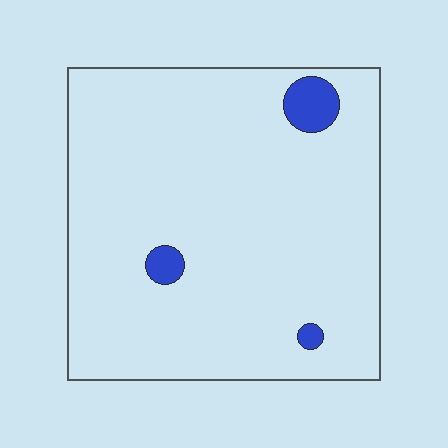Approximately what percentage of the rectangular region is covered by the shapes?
Approximately 5%.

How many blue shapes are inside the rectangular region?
3.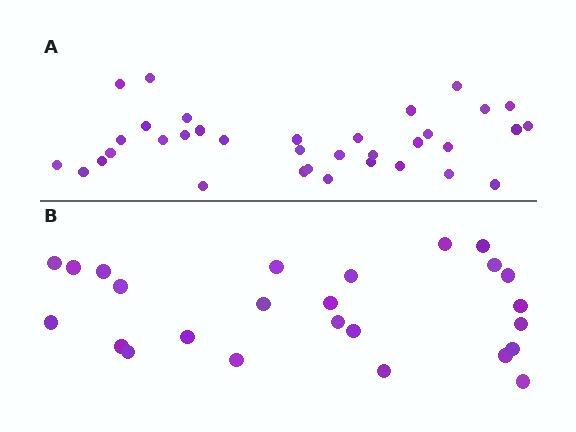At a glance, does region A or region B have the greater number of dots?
Region A (the top region) has more dots.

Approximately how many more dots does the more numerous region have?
Region A has roughly 10 or so more dots than region B.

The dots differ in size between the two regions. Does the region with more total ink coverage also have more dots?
No. Region B has more total ink coverage because its dots are larger, but region A actually contains more individual dots. Total area can be misleading — the number of items is what matters here.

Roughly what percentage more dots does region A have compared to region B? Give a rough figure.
About 40% more.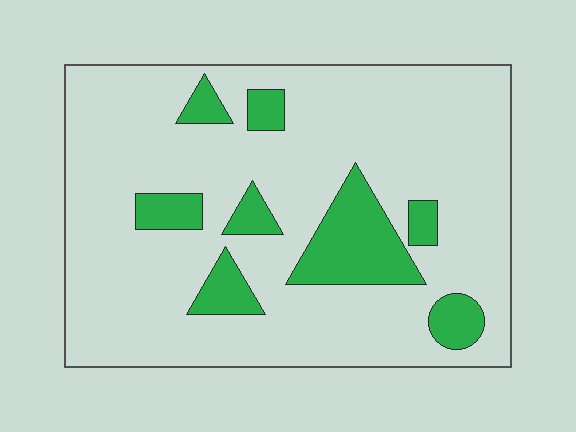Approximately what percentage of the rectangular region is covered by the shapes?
Approximately 15%.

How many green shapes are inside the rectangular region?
8.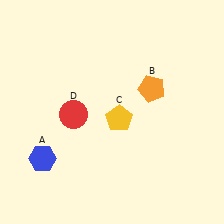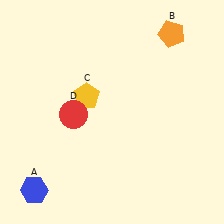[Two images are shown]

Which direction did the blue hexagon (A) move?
The blue hexagon (A) moved down.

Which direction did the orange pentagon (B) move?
The orange pentagon (B) moved up.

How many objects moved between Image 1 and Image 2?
3 objects moved between the two images.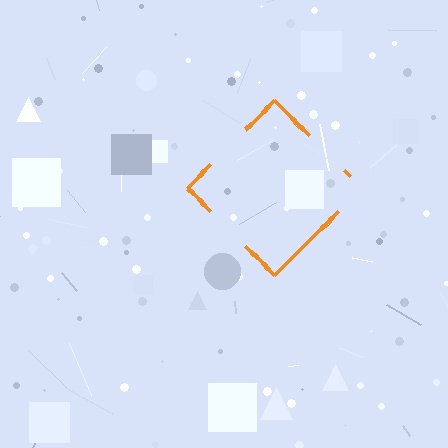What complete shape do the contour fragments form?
The contour fragments form a diamond.